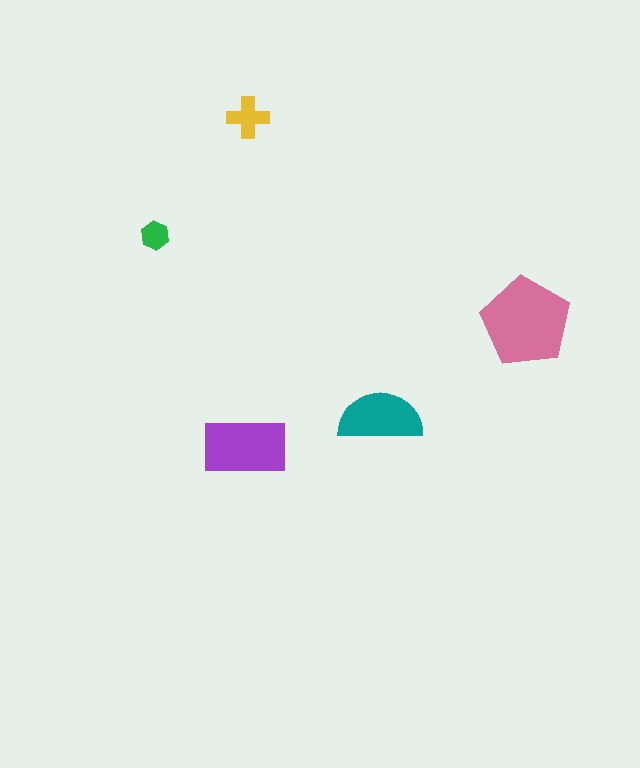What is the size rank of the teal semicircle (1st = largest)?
3rd.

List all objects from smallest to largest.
The green hexagon, the yellow cross, the teal semicircle, the purple rectangle, the pink pentagon.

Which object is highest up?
The yellow cross is topmost.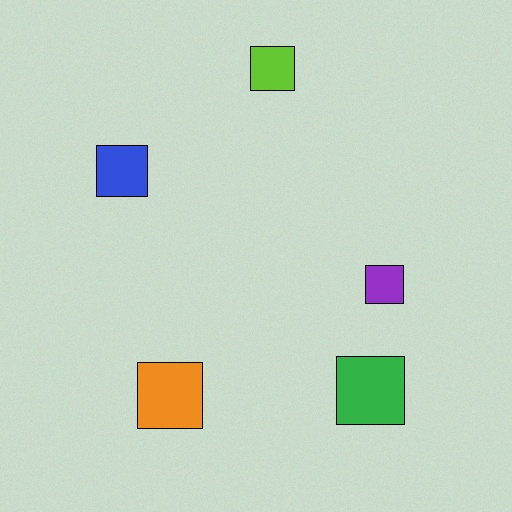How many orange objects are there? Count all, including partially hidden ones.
There is 1 orange object.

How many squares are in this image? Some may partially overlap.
There are 5 squares.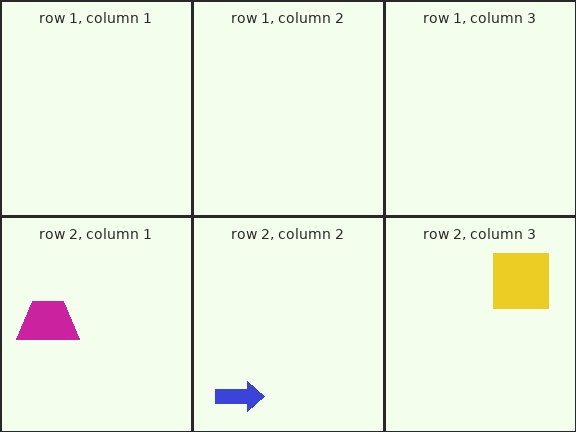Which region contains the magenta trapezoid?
The row 2, column 1 region.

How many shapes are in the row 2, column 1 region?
1.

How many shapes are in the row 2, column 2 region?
1.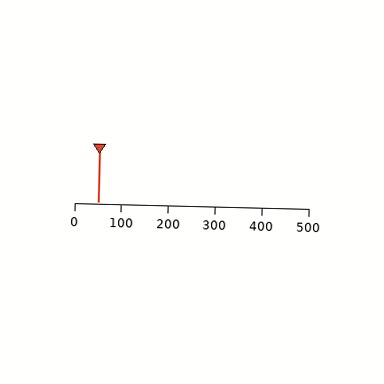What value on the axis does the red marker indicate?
The marker indicates approximately 50.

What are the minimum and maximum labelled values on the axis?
The axis runs from 0 to 500.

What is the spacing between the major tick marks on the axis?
The major ticks are spaced 100 apart.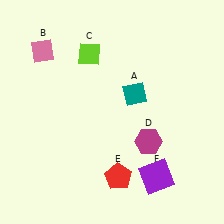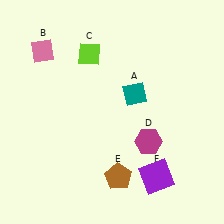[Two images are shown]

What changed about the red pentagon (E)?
In Image 1, E is red. In Image 2, it changed to brown.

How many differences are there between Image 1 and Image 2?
There is 1 difference between the two images.